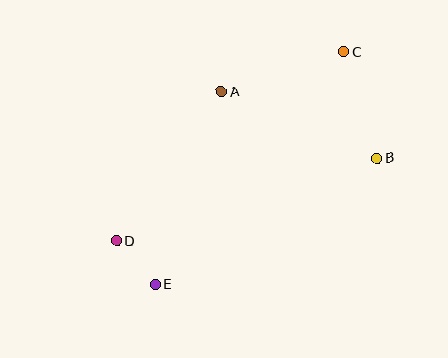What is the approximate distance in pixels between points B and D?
The distance between B and D is approximately 273 pixels.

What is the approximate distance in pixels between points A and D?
The distance between A and D is approximately 182 pixels.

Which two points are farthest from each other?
Points C and E are farthest from each other.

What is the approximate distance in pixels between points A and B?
The distance between A and B is approximately 170 pixels.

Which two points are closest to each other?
Points D and E are closest to each other.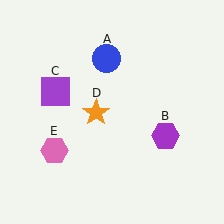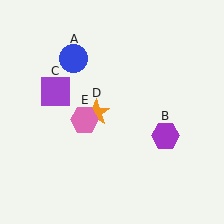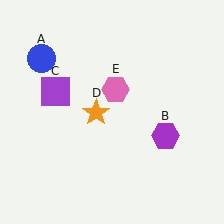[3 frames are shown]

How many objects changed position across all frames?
2 objects changed position: blue circle (object A), pink hexagon (object E).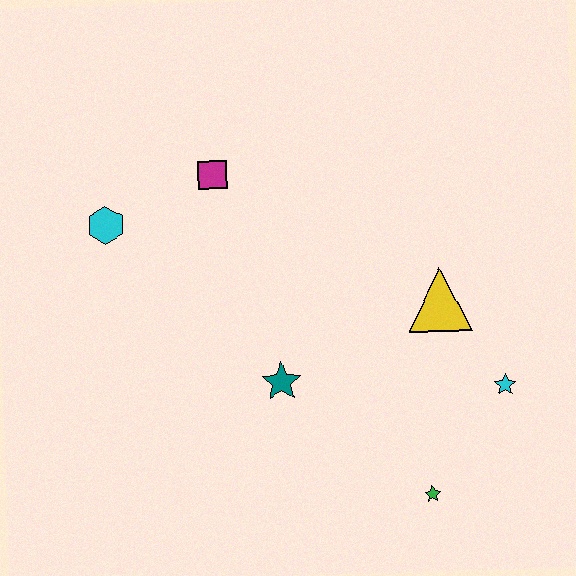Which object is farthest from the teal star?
The cyan hexagon is farthest from the teal star.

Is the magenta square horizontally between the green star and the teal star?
No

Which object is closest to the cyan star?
The yellow triangle is closest to the cyan star.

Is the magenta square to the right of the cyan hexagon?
Yes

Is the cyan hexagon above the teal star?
Yes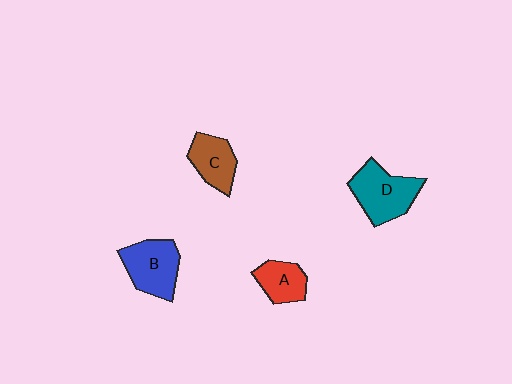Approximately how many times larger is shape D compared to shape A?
Approximately 1.7 times.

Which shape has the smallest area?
Shape A (red).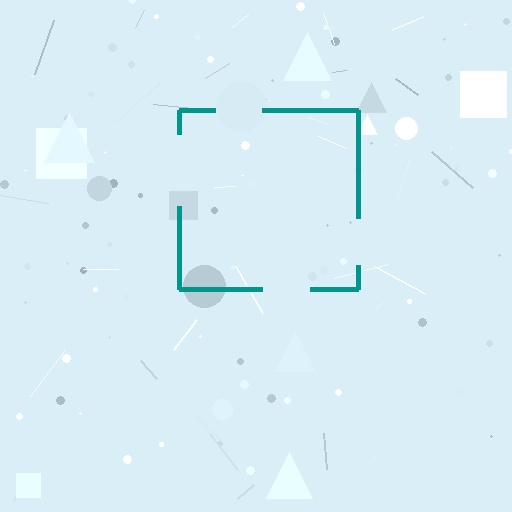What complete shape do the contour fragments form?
The contour fragments form a square.